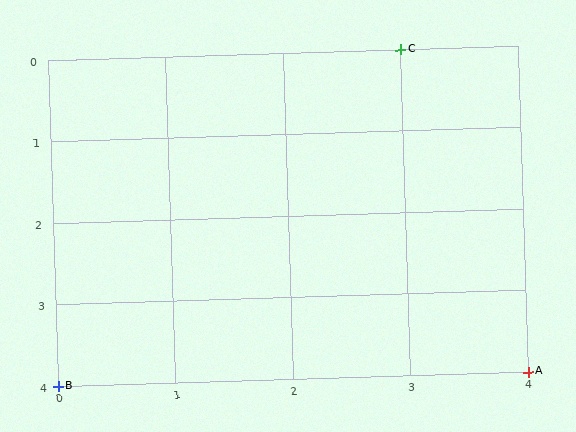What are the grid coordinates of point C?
Point C is at grid coordinates (3, 0).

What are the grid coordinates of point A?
Point A is at grid coordinates (4, 4).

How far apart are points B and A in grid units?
Points B and A are 4 columns apart.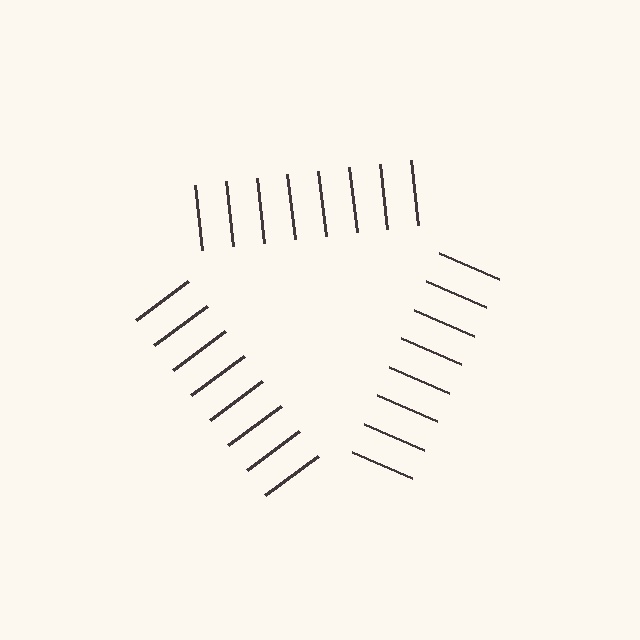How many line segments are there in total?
24 — 8 along each of the 3 edges.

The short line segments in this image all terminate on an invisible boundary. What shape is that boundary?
An illusory triangle — the line segments terminate on its edges but no continuous stroke is drawn.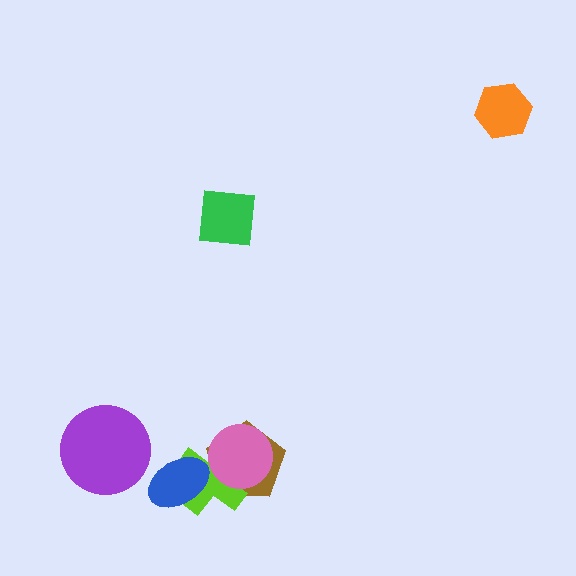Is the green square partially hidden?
No, no other shape covers it.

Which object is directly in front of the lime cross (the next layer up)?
The blue ellipse is directly in front of the lime cross.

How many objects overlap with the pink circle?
2 objects overlap with the pink circle.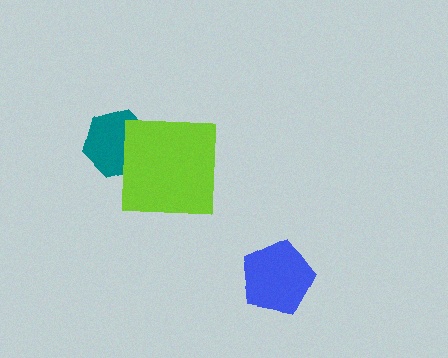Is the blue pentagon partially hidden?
No, no other shape covers it.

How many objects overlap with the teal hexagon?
1 object overlaps with the teal hexagon.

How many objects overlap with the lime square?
1 object overlaps with the lime square.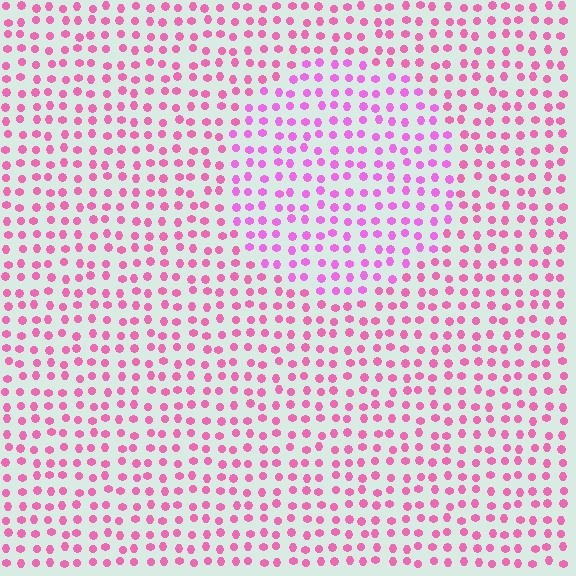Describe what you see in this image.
The image is filled with small pink elements in a uniform arrangement. A circle-shaped region is visible where the elements are tinted to a slightly different hue, forming a subtle color boundary.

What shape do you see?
I see a circle.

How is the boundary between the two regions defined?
The boundary is defined purely by a slight shift in hue (about 25 degrees). Spacing, size, and orientation are identical on both sides.